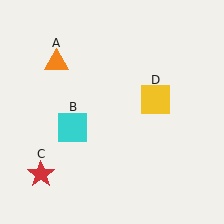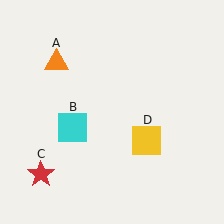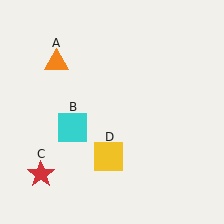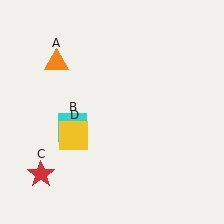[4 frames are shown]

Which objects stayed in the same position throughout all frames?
Orange triangle (object A) and cyan square (object B) and red star (object C) remained stationary.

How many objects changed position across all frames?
1 object changed position: yellow square (object D).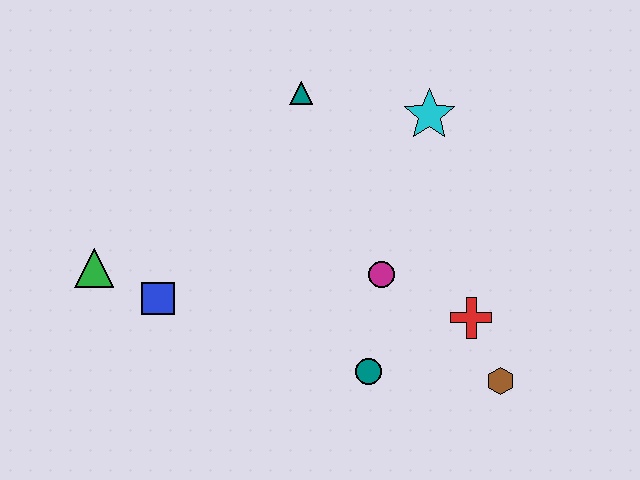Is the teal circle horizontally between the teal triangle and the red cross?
Yes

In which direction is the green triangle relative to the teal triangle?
The green triangle is to the left of the teal triangle.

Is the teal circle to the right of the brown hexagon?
No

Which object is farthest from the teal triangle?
The brown hexagon is farthest from the teal triangle.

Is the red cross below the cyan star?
Yes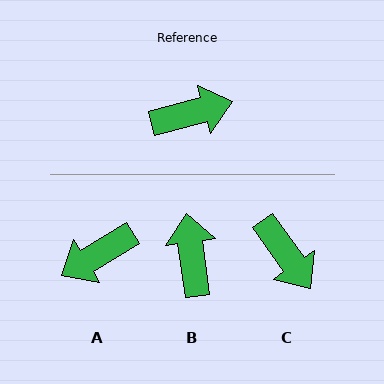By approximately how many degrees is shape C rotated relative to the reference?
Approximately 70 degrees clockwise.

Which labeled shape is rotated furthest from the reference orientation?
A, about 164 degrees away.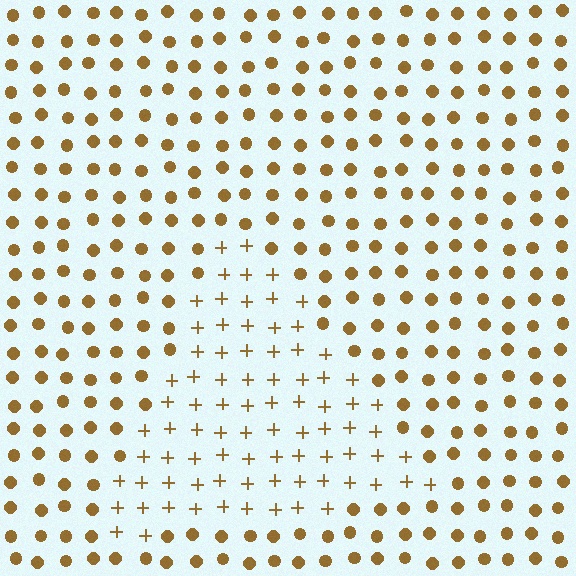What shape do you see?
I see a triangle.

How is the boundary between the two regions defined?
The boundary is defined by a change in element shape: plus signs inside vs. circles outside. All elements share the same color and spacing.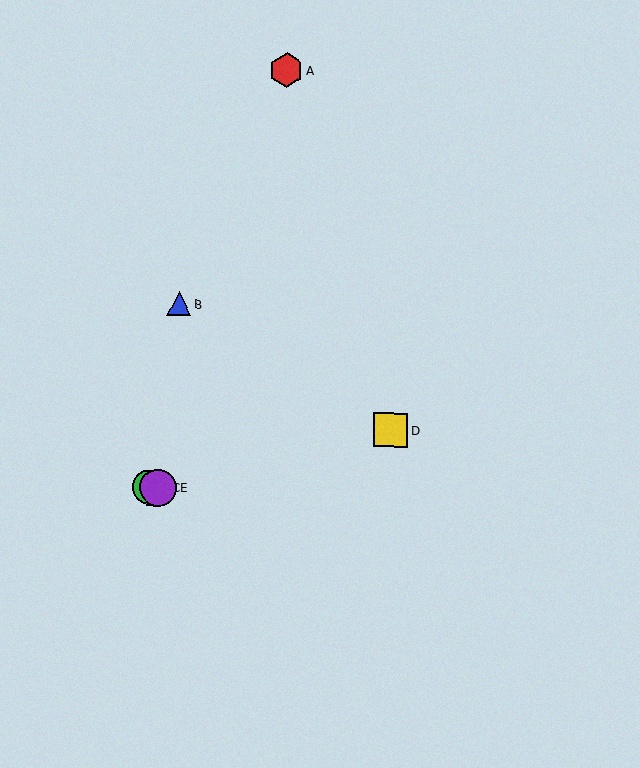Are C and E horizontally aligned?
Yes, both are at y≈488.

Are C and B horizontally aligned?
No, C is at y≈488 and B is at y≈304.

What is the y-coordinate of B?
Object B is at y≈304.